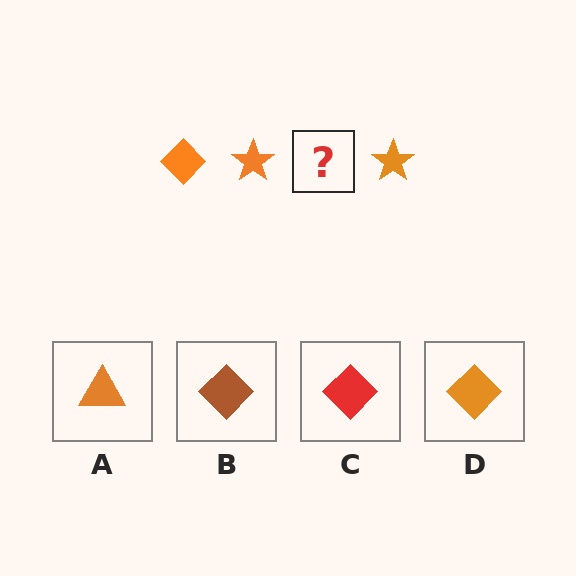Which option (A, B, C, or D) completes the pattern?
D.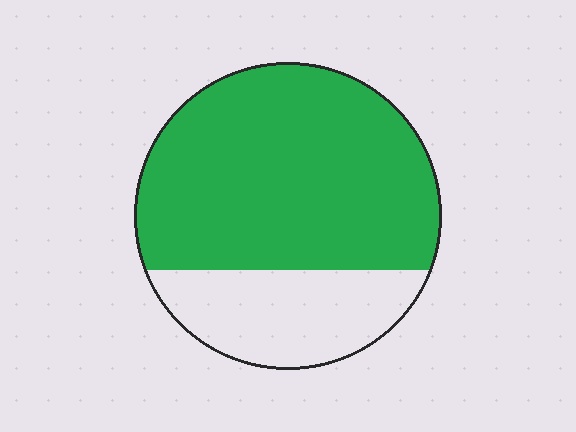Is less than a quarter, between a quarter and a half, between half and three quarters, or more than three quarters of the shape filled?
Between half and three quarters.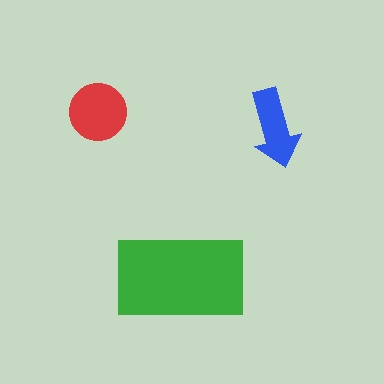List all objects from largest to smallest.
The green rectangle, the red circle, the blue arrow.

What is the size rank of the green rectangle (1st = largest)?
1st.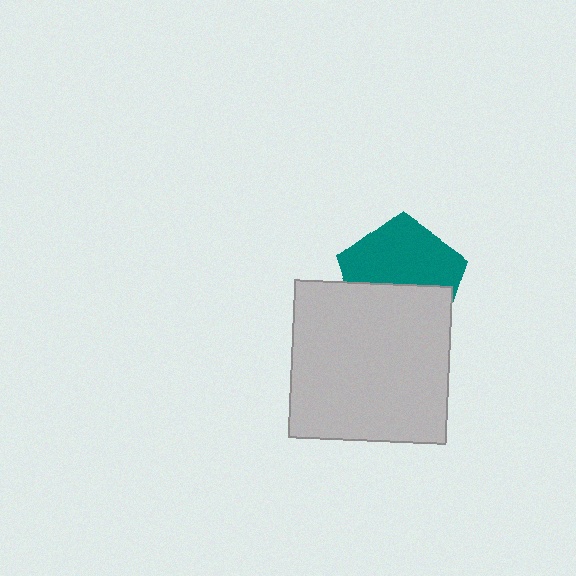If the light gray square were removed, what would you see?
You would see the complete teal pentagon.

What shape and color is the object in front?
The object in front is a light gray square.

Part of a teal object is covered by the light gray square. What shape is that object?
It is a pentagon.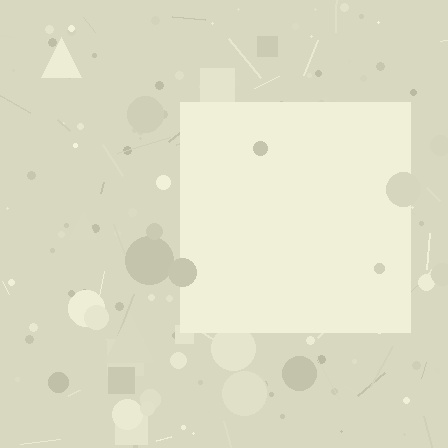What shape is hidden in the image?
A square is hidden in the image.